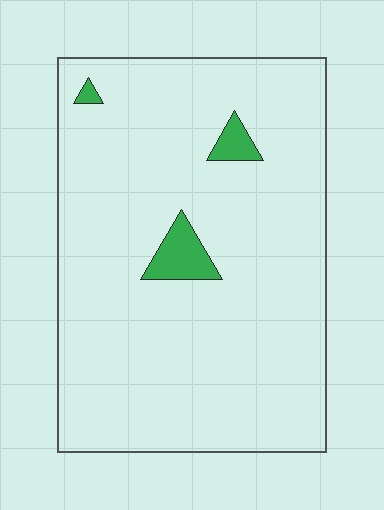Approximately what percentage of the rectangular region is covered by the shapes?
Approximately 5%.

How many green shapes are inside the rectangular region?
3.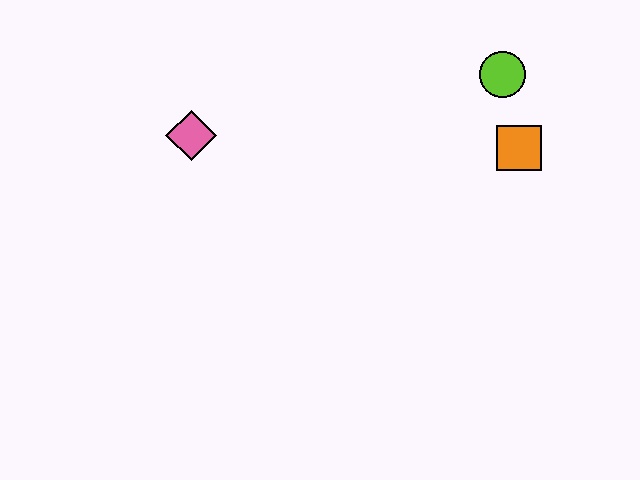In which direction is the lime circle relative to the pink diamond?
The lime circle is to the right of the pink diamond.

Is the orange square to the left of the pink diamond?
No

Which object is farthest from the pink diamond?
The orange square is farthest from the pink diamond.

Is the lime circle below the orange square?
No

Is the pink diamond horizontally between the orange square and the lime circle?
No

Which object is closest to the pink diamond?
The lime circle is closest to the pink diamond.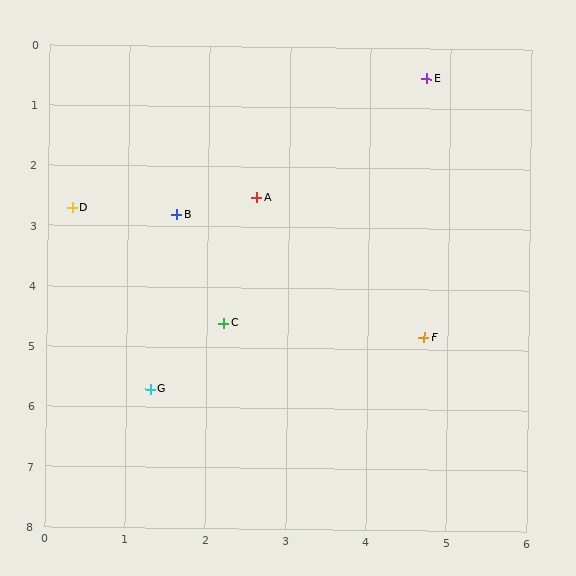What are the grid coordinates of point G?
Point G is at approximately (1.3, 5.7).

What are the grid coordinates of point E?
Point E is at approximately (4.7, 0.5).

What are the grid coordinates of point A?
Point A is at approximately (2.6, 2.5).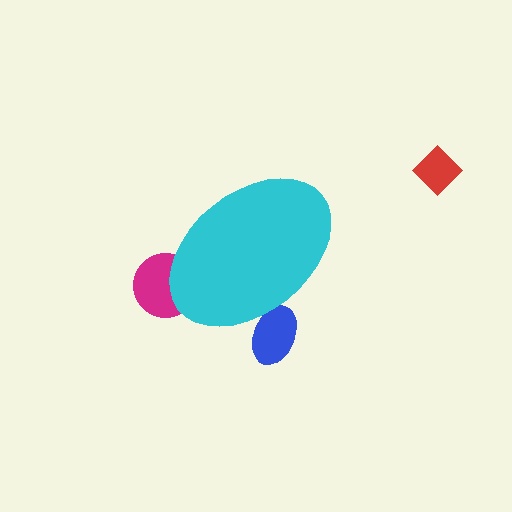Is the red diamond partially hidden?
No, the red diamond is fully visible.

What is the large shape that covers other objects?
A cyan ellipse.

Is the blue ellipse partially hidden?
Yes, the blue ellipse is partially hidden behind the cyan ellipse.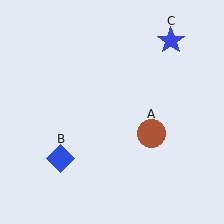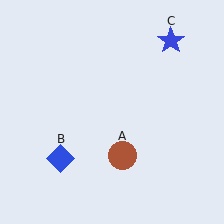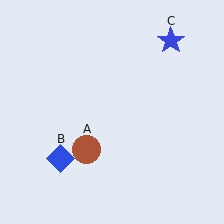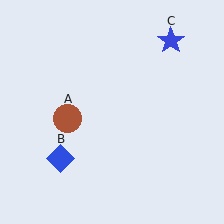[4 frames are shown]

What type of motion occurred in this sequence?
The brown circle (object A) rotated clockwise around the center of the scene.